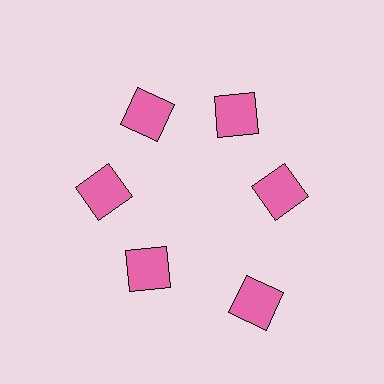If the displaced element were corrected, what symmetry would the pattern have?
It would have 6-fold rotational symmetry — the pattern would map onto itself every 60 degrees.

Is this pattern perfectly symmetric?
No. The 6 pink squares are arranged in a ring, but one element near the 5 o'clock position is pushed outward from the center, breaking the 6-fold rotational symmetry.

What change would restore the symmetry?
The symmetry would be restored by moving it inward, back onto the ring so that all 6 squares sit at equal angles and equal distance from the center.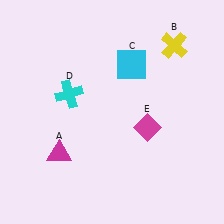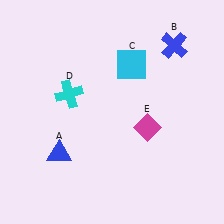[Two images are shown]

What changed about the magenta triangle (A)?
In Image 1, A is magenta. In Image 2, it changed to blue.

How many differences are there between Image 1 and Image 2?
There are 2 differences between the two images.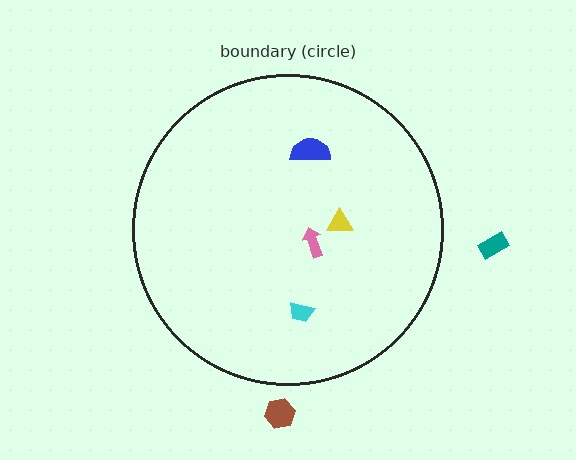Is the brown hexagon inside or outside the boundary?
Outside.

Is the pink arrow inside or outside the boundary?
Inside.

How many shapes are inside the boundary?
4 inside, 2 outside.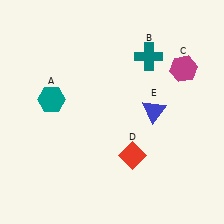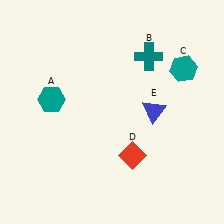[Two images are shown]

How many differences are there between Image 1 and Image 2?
There is 1 difference between the two images.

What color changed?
The hexagon (C) changed from magenta in Image 1 to teal in Image 2.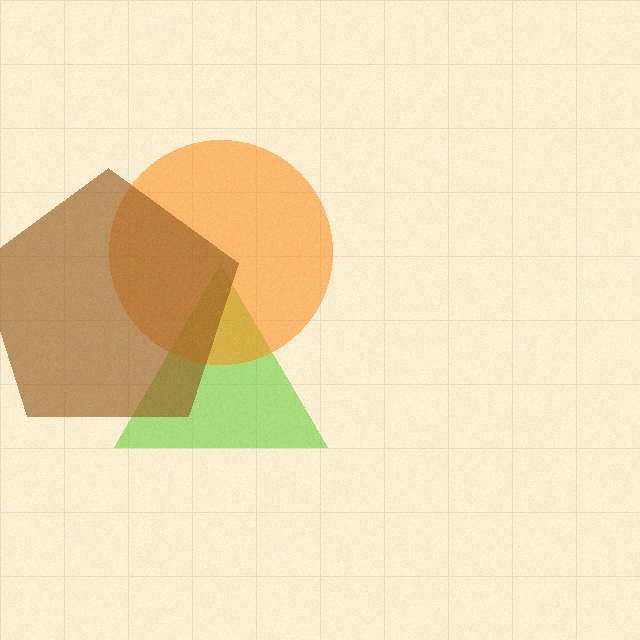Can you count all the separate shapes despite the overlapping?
Yes, there are 3 separate shapes.